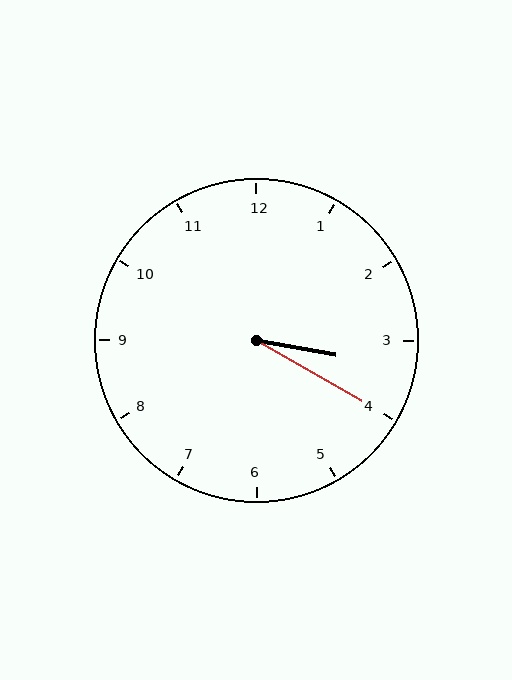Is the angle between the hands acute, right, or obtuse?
It is acute.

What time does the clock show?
3:20.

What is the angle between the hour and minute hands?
Approximately 20 degrees.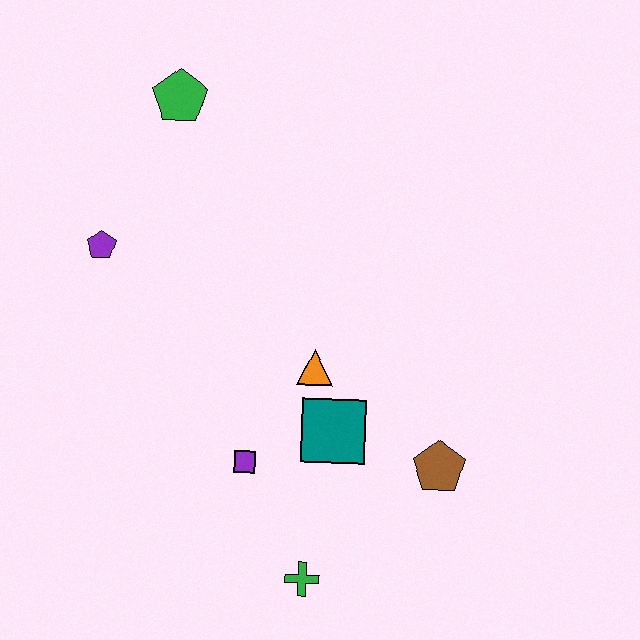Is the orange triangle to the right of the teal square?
No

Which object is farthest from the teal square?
The green pentagon is farthest from the teal square.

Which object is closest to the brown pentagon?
The teal square is closest to the brown pentagon.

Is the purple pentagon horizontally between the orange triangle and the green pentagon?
No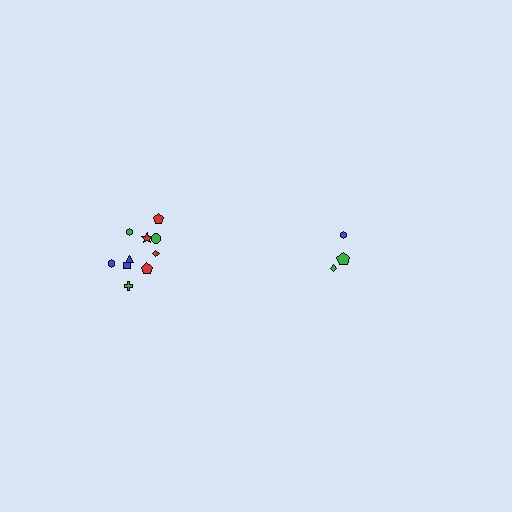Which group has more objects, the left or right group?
The left group.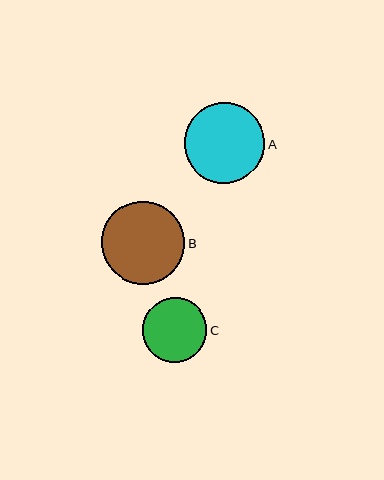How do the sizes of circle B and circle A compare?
Circle B and circle A are approximately the same size.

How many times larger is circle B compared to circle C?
Circle B is approximately 1.3 times the size of circle C.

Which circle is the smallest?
Circle C is the smallest with a size of approximately 65 pixels.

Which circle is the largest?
Circle B is the largest with a size of approximately 83 pixels.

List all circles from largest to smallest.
From largest to smallest: B, A, C.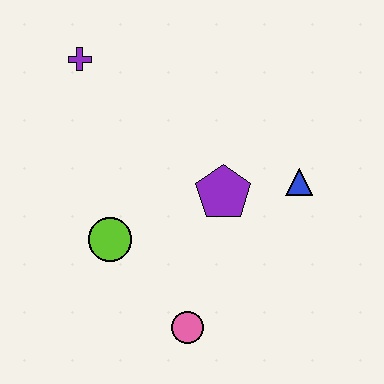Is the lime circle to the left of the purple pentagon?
Yes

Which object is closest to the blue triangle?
The purple pentagon is closest to the blue triangle.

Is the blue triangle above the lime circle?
Yes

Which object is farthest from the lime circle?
The blue triangle is farthest from the lime circle.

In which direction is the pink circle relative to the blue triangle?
The pink circle is below the blue triangle.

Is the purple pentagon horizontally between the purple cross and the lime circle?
No